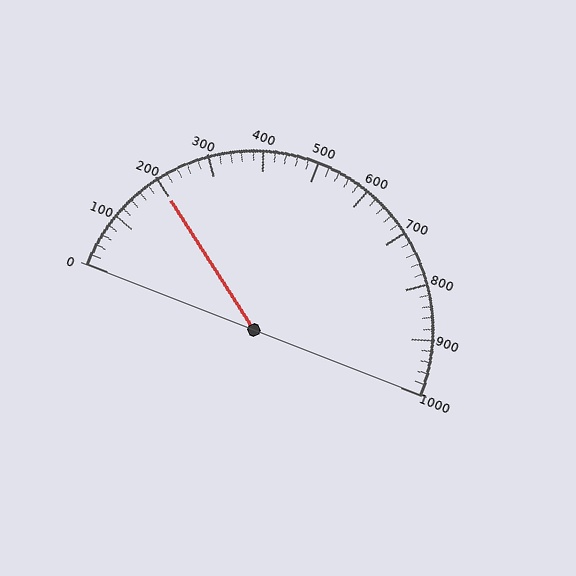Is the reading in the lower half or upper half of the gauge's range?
The reading is in the lower half of the range (0 to 1000).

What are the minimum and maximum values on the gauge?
The gauge ranges from 0 to 1000.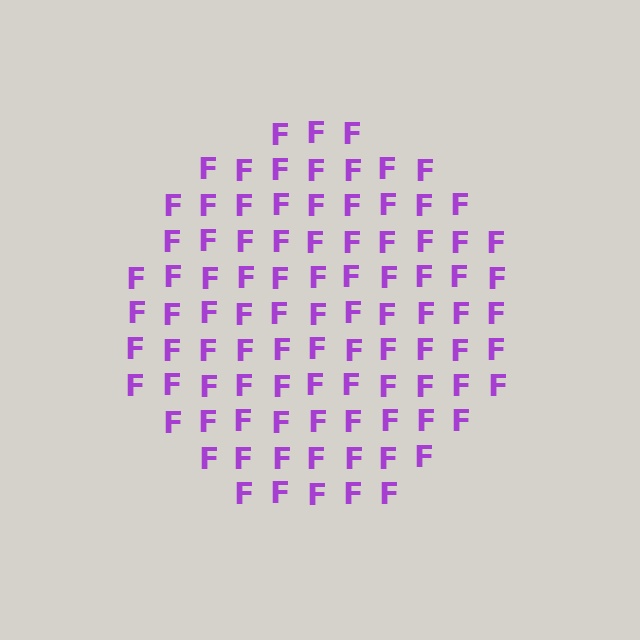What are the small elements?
The small elements are letter F's.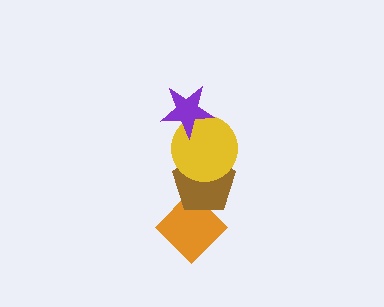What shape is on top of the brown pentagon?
The yellow circle is on top of the brown pentagon.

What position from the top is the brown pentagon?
The brown pentagon is 3rd from the top.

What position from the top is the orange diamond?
The orange diamond is 4th from the top.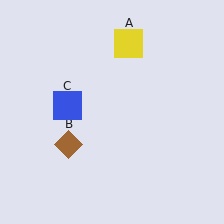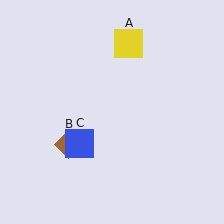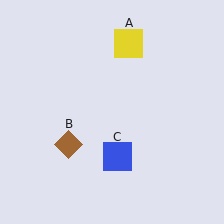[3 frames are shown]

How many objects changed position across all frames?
1 object changed position: blue square (object C).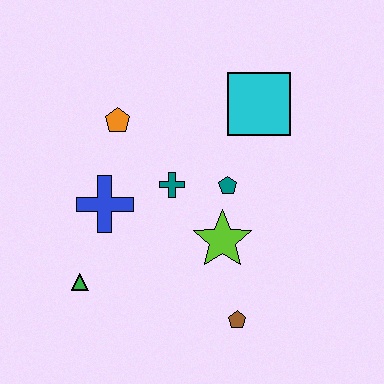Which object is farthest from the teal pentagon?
The green triangle is farthest from the teal pentagon.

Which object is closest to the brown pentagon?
The lime star is closest to the brown pentagon.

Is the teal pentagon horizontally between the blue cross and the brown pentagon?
Yes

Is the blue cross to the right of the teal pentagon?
No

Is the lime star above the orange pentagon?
No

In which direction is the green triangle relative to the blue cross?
The green triangle is below the blue cross.